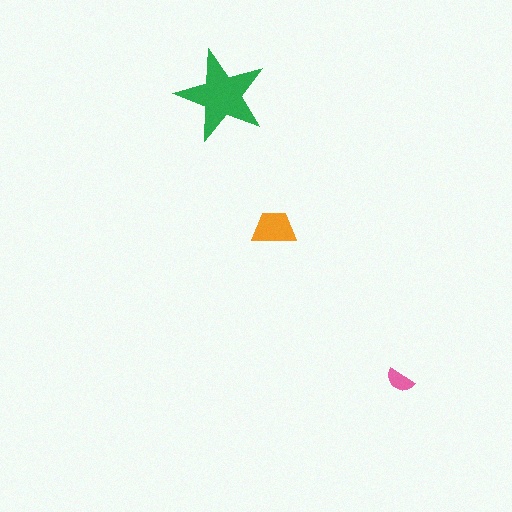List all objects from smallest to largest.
The pink semicircle, the orange trapezoid, the green star.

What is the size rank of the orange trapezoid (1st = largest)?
2nd.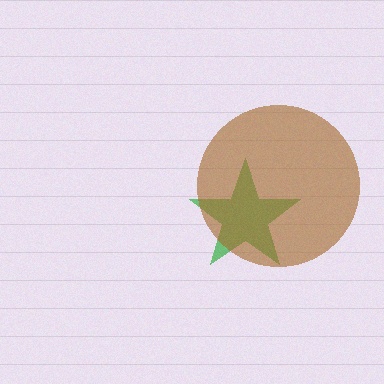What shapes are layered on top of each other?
The layered shapes are: a green star, a brown circle.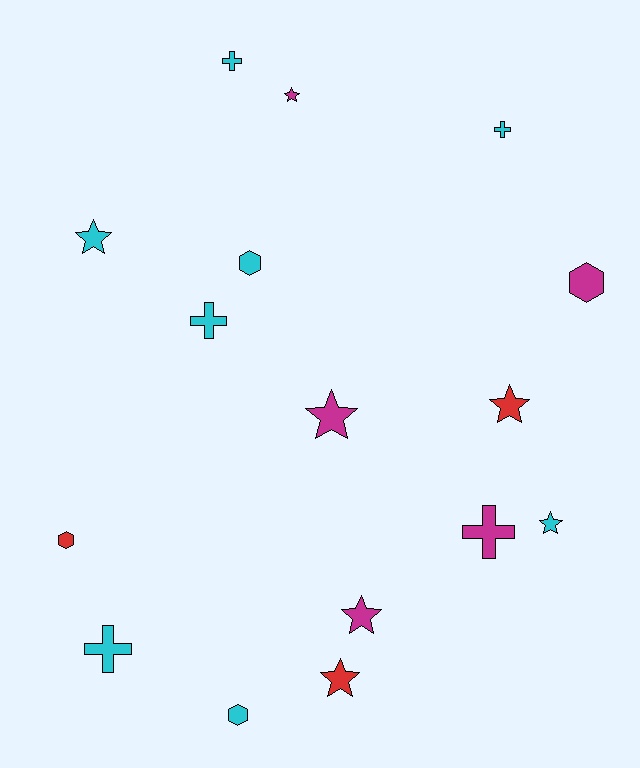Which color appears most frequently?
Cyan, with 8 objects.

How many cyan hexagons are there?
There are 2 cyan hexagons.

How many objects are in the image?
There are 16 objects.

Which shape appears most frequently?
Star, with 7 objects.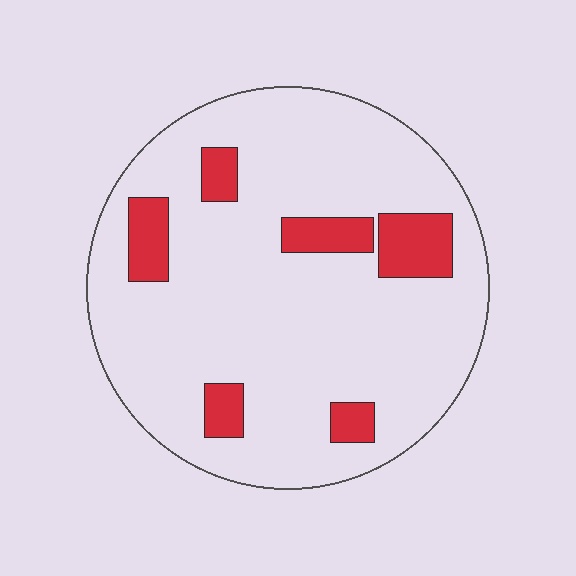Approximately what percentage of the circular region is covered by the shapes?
Approximately 15%.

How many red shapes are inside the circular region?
6.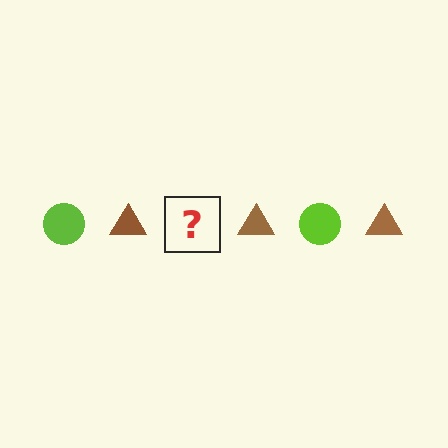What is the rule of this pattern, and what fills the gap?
The rule is that the pattern alternates between lime circle and brown triangle. The gap should be filled with a lime circle.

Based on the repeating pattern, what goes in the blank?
The blank should be a lime circle.